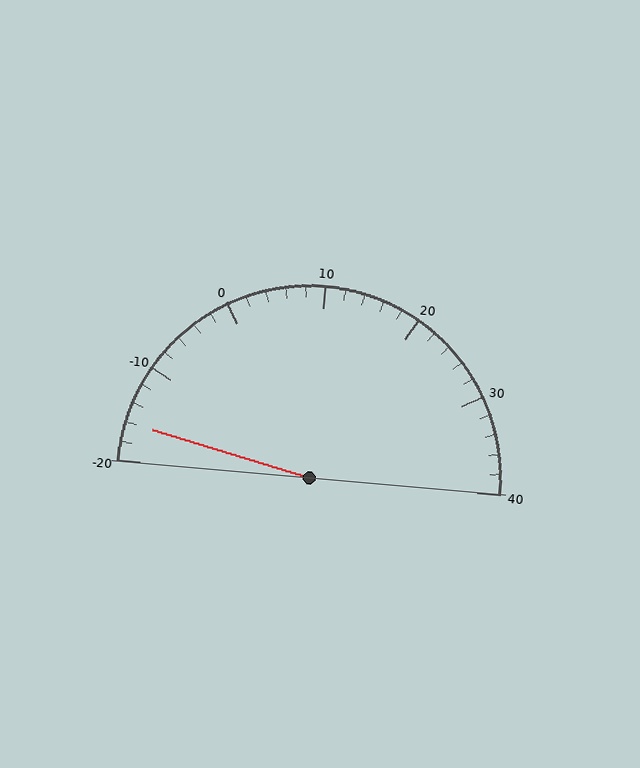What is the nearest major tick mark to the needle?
The nearest major tick mark is -20.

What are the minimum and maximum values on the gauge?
The gauge ranges from -20 to 40.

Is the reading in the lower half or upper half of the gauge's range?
The reading is in the lower half of the range (-20 to 40).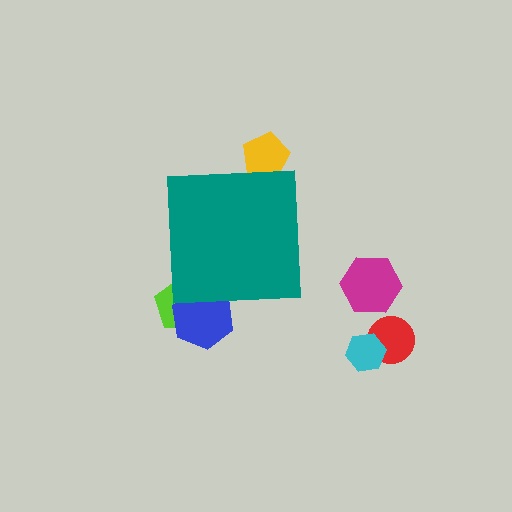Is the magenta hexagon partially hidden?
No, the magenta hexagon is fully visible.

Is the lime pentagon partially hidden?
Yes, the lime pentagon is partially hidden behind the teal square.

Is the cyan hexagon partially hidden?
No, the cyan hexagon is fully visible.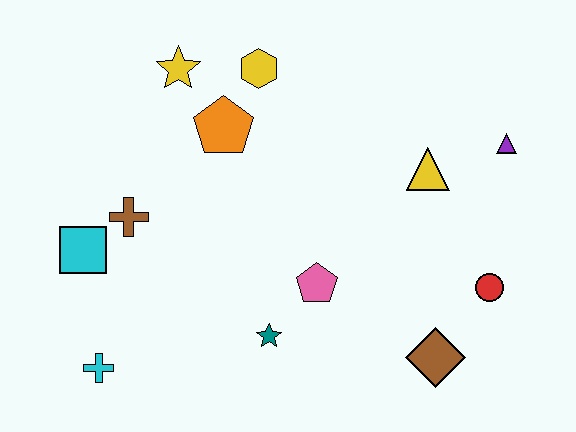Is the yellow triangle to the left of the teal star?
No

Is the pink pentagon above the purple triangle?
No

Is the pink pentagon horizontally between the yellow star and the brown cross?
No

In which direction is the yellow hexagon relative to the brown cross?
The yellow hexagon is above the brown cross.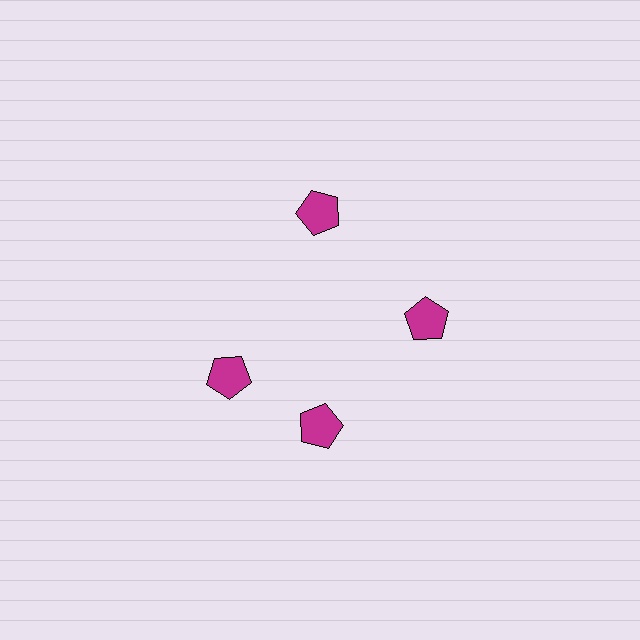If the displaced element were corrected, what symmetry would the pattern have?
It would have 4-fold rotational symmetry — the pattern would map onto itself every 90 degrees.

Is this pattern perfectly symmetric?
No. The 4 magenta pentagons are arranged in a ring, but one element near the 9 o'clock position is rotated out of alignment along the ring, breaking the 4-fold rotational symmetry.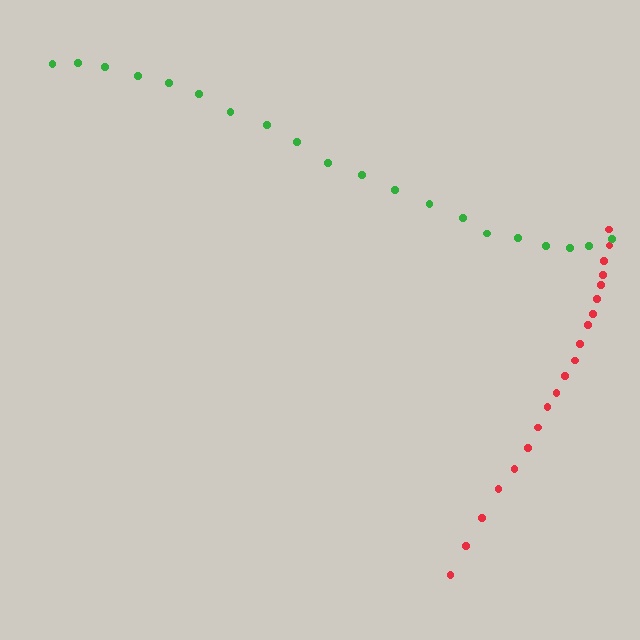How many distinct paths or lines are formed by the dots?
There are 2 distinct paths.